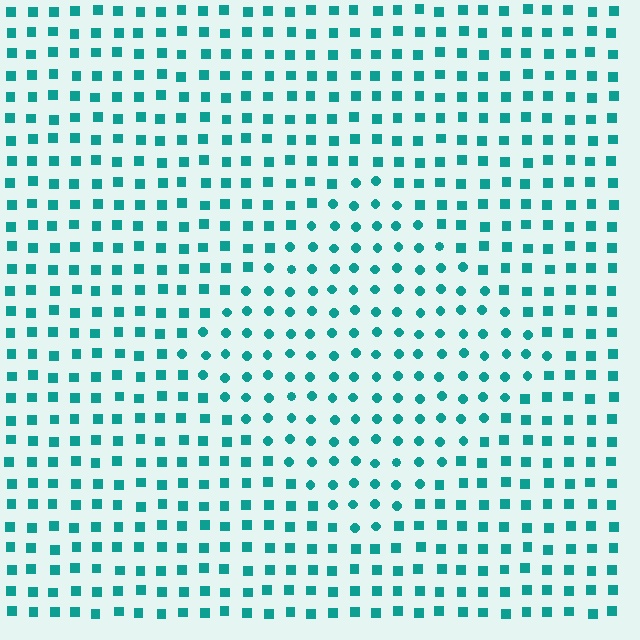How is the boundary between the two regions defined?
The boundary is defined by a change in element shape: circles inside vs. squares outside. All elements share the same color and spacing.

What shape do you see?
I see a diamond.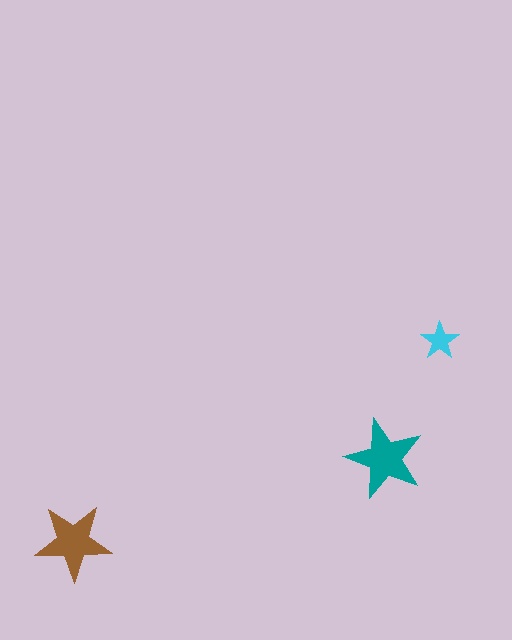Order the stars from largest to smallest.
the teal one, the brown one, the cyan one.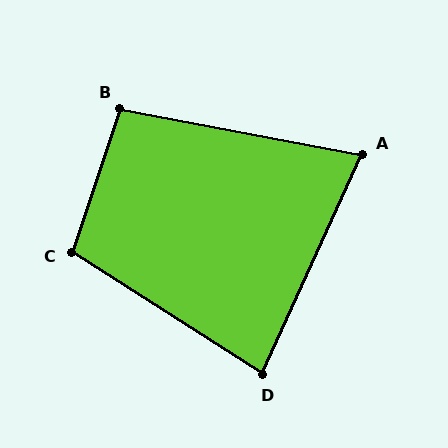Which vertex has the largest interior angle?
C, at approximately 104 degrees.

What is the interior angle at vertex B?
Approximately 98 degrees (obtuse).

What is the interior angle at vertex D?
Approximately 82 degrees (acute).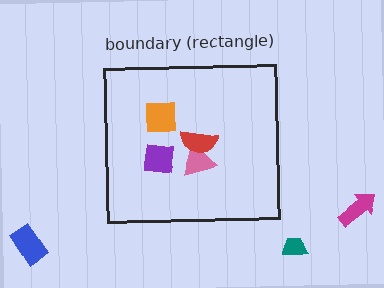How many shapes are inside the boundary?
4 inside, 3 outside.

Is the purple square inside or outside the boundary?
Inside.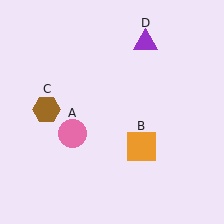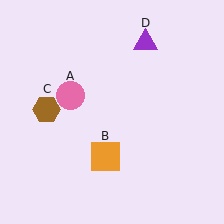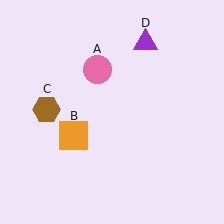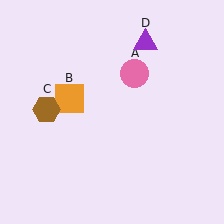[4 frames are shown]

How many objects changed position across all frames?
2 objects changed position: pink circle (object A), orange square (object B).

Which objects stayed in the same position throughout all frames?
Brown hexagon (object C) and purple triangle (object D) remained stationary.